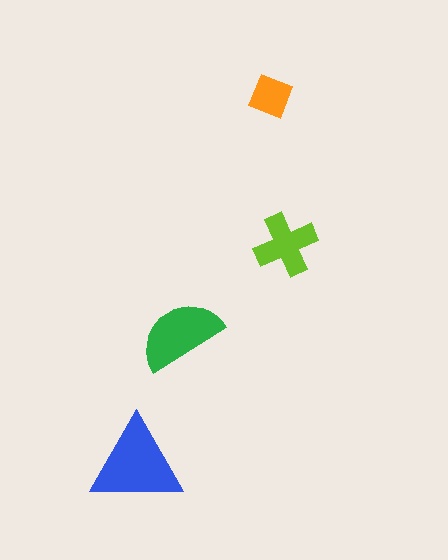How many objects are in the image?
There are 4 objects in the image.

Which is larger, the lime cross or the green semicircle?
The green semicircle.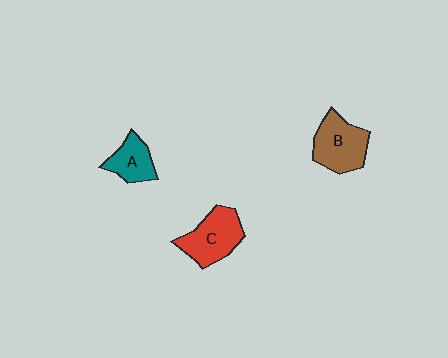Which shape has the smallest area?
Shape A (teal).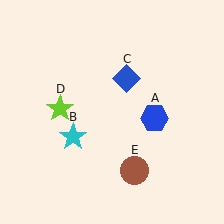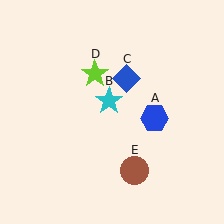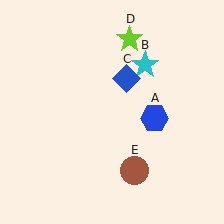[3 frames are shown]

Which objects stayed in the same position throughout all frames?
Blue hexagon (object A) and blue diamond (object C) and brown circle (object E) remained stationary.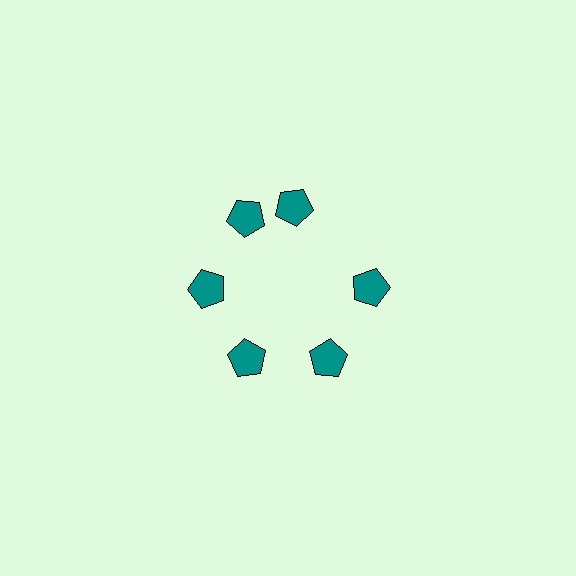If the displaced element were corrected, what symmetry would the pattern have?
It would have 6-fold rotational symmetry — the pattern would map onto itself every 60 degrees.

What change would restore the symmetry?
The symmetry would be restored by rotating it back into even spacing with its neighbors so that all 6 pentagons sit at equal angles and equal distance from the center.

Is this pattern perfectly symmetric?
No. The 6 teal pentagons are arranged in a ring, but one element near the 1 o'clock position is rotated out of alignment along the ring, breaking the 6-fold rotational symmetry.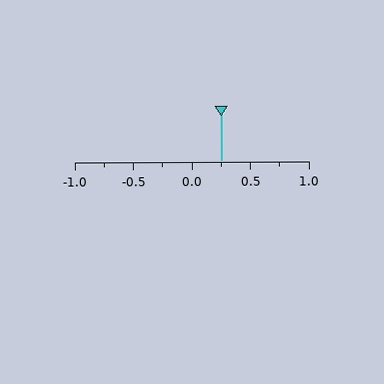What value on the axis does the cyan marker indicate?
The marker indicates approximately 0.25.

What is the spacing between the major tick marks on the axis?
The major ticks are spaced 0.5 apart.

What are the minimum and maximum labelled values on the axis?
The axis runs from -1.0 to 1.0.